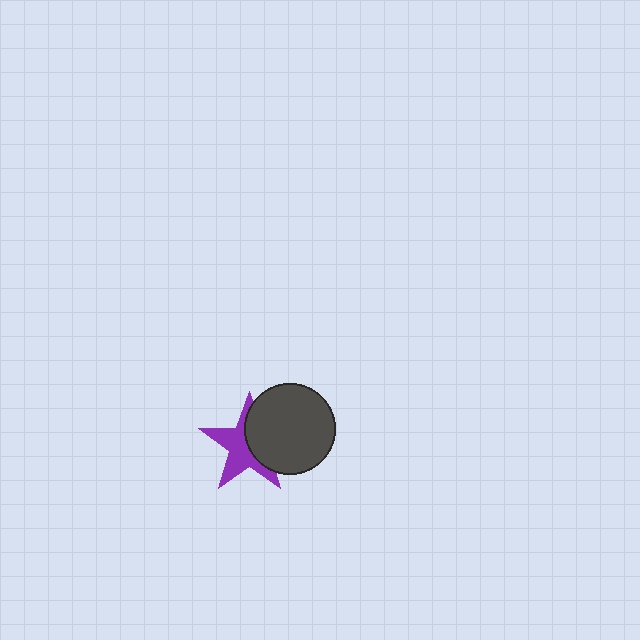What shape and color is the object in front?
The object in front is a dark gray circle.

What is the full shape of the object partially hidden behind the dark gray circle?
The partially hidden object is a purple star.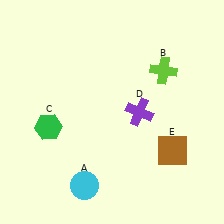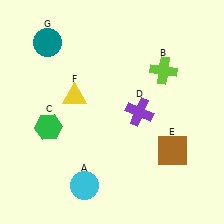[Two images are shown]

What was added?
A yellow triangle (F), a teal circle (G) were added in Image 2.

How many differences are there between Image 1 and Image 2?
There are 2 differences between the two images.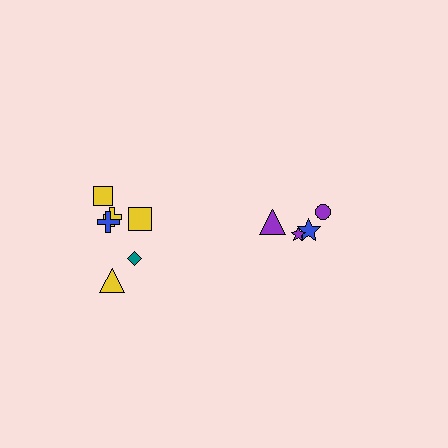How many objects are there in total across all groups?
There are 10 objects.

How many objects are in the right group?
There are 4 objects.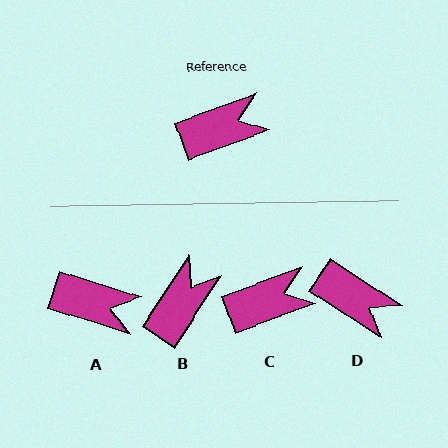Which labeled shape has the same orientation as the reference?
C.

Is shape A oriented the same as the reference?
No, it is off by about 38 degrees.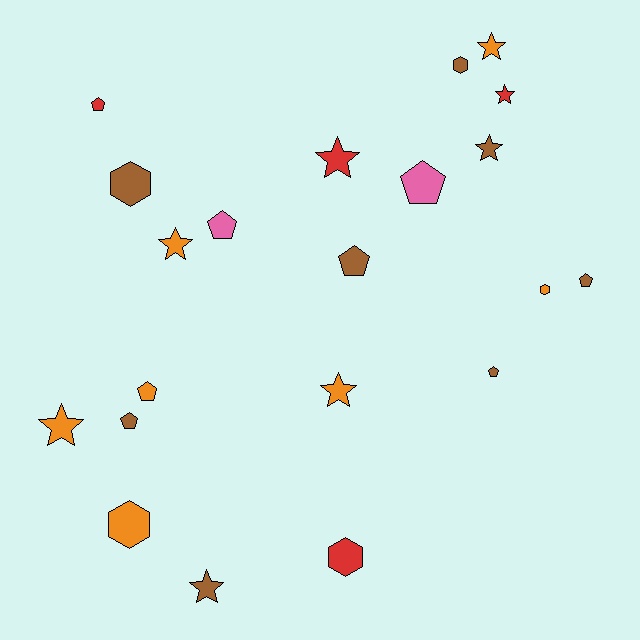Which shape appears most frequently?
Star, with 8 objects.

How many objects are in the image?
There are 21 objects.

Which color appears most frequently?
Brown, with 8 objects.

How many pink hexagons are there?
There are no pink hexagons.